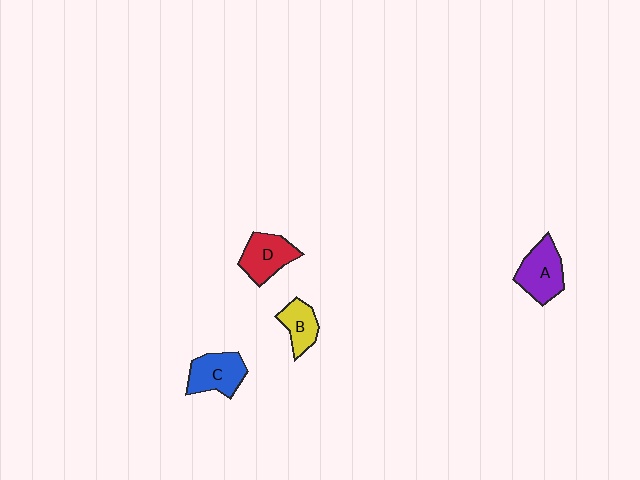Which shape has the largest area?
Shape A (purple).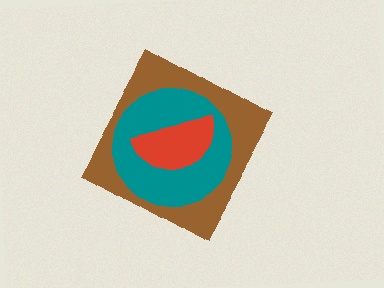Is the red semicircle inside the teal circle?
Yes.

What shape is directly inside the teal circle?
The red semicircle.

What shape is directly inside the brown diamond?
The teal circle.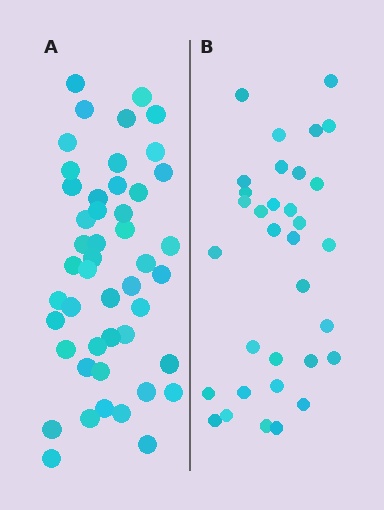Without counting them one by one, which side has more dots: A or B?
Region A (the left region) has more dots.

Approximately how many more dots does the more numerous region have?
Region A has approximately 15 more dots than region B.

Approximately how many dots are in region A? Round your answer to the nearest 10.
About 50 dots. (The exact count is 47, which rounds to 50.)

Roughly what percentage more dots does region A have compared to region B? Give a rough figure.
About 40% more.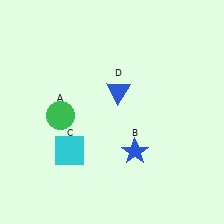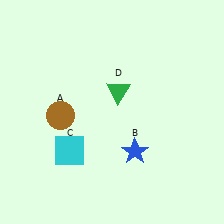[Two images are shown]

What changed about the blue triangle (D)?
In Image 1, D is blue. In Image 2, it changed to green.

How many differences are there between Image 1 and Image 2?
There are 2 differences between the two images.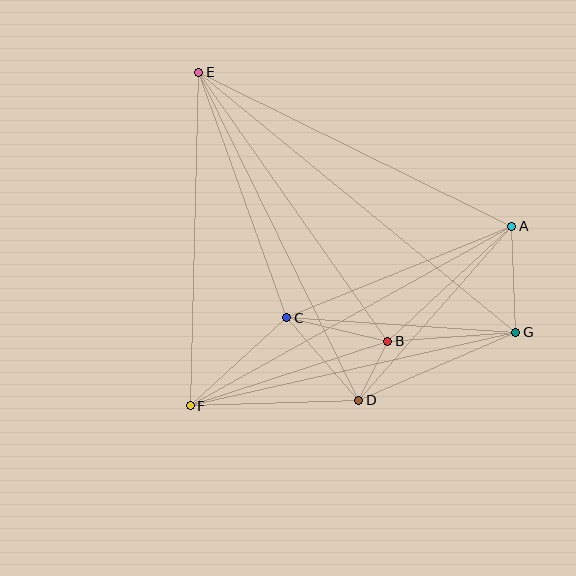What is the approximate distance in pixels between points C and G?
The distance between C and G is approximately 229 pixels.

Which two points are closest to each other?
Points B and D are closest to each other.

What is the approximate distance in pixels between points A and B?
The distance between A and B is approximately 169 pixels.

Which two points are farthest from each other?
Points E and G are farthest from each other.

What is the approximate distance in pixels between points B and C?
The distance between B and C is approximately 104 pixels.